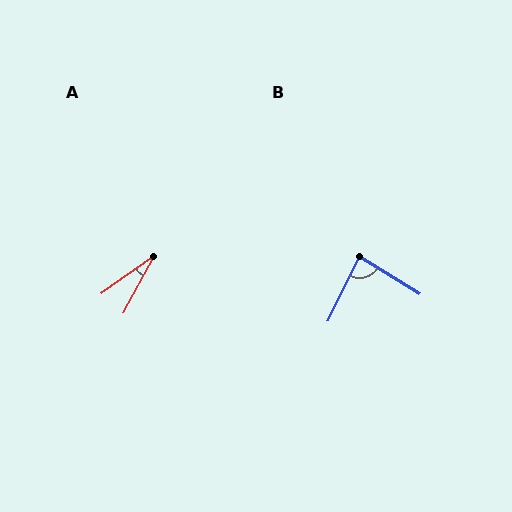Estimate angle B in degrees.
Approximately 84 degrees.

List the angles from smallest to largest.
A (26°), B (84°).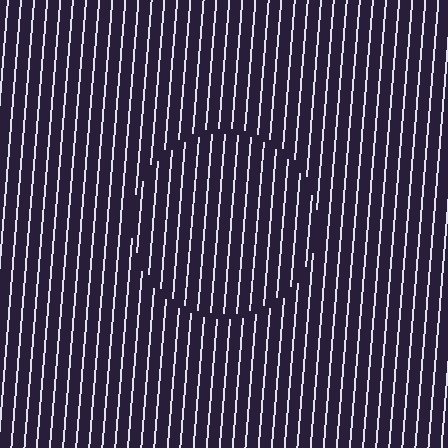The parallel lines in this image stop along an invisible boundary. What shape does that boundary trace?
An illusory circle. The interior of the shape contains the same grating, shifted by half a period — the contour is defined by the phase discontinuity where line-ends from the inner and outer gratings abut.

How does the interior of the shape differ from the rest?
The interior of the shape contains the same grating, shifted by half a period — the contour is defined by the phase discontinuity where line-ends from the inner and outer gratings abut.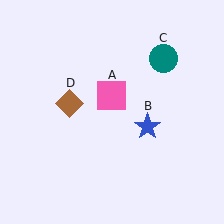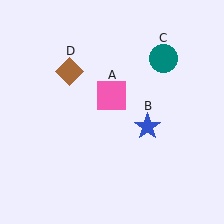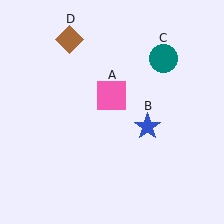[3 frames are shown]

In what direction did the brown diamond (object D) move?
The brown diamond (object D) moved up.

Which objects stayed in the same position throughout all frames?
Pink square (object A) and blue star (object B) and teal circle (object C) remained stationary.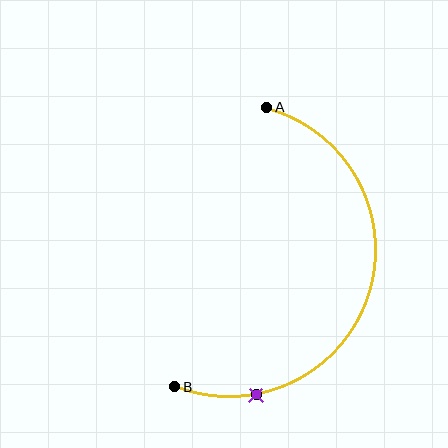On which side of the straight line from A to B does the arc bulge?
The arc bulges to the right of the straight line connecting A and B.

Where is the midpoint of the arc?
The arc midpoint is the point on the curve farthest from the straight line joining A and B. It sits to the right of that line.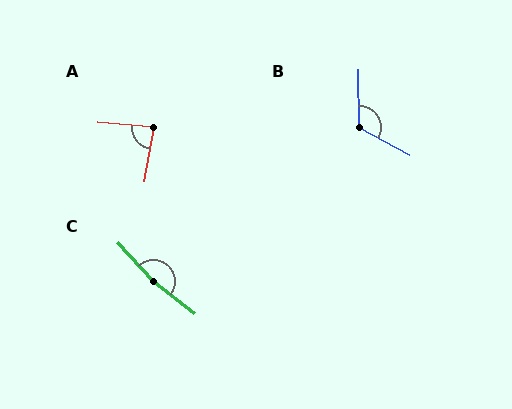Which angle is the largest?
C, at approximately 170 degrees.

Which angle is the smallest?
A, at approximately 85 degrees.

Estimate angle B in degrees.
Approximately 119 degrees.